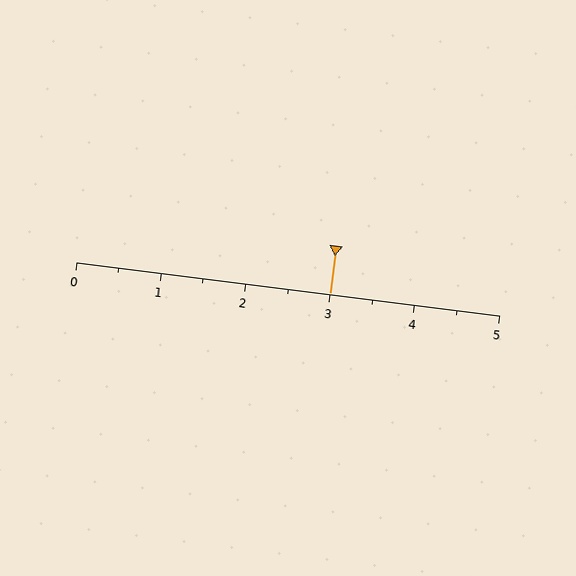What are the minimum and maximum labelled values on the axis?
The axis runs from 0 to 5.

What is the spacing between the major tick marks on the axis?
The major ticks are spaced 1 apart.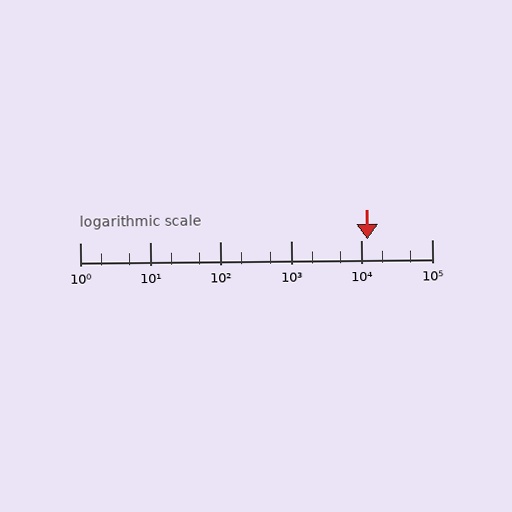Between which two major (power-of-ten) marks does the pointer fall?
The pointer is between 10000 and 100000.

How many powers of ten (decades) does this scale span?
The scale spans 5 decades, from 1 to 100000.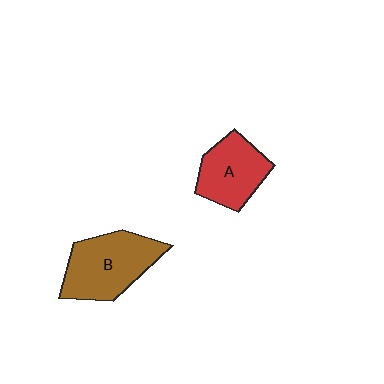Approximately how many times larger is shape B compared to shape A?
Approximately 1.3 times.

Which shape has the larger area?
Shape B (brown).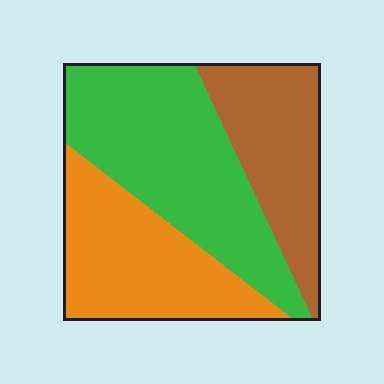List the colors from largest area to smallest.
From largest to smallest: green, orange, brown.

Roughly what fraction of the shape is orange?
Orange takes up between a sixth and a third of the shape.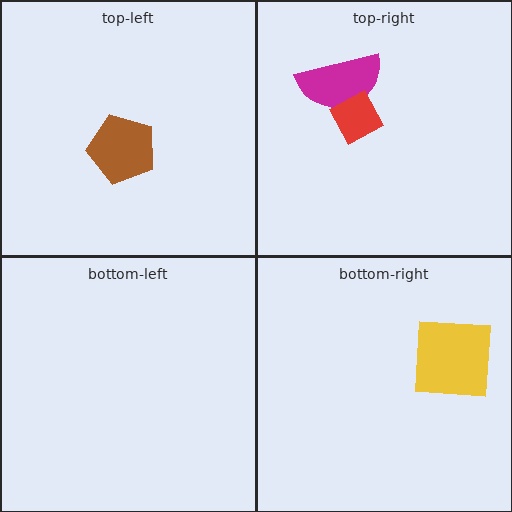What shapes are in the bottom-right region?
The yellow square.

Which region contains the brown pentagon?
The top-left region.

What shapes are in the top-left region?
The brown pentagon.